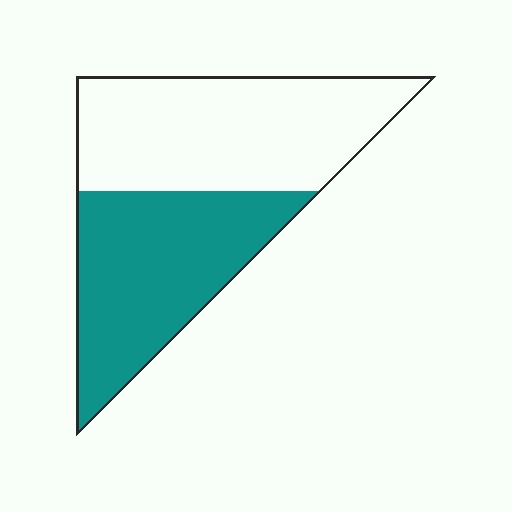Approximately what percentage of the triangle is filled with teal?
Approximately 45%.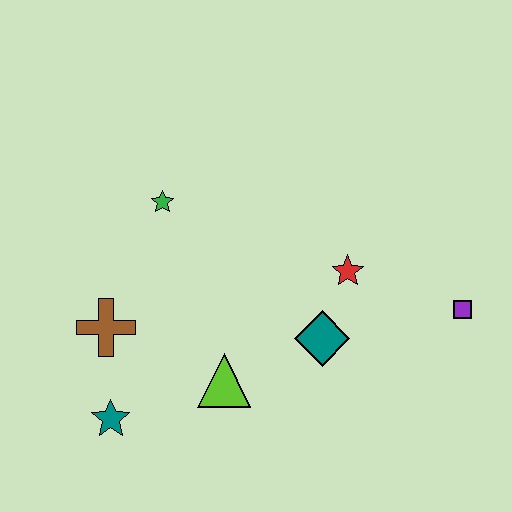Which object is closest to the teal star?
The brown cross is closest to the teal star.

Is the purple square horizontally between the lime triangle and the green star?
No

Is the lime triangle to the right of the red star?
No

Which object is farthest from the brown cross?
The purple square is farthest from the brown cross.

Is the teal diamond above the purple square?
No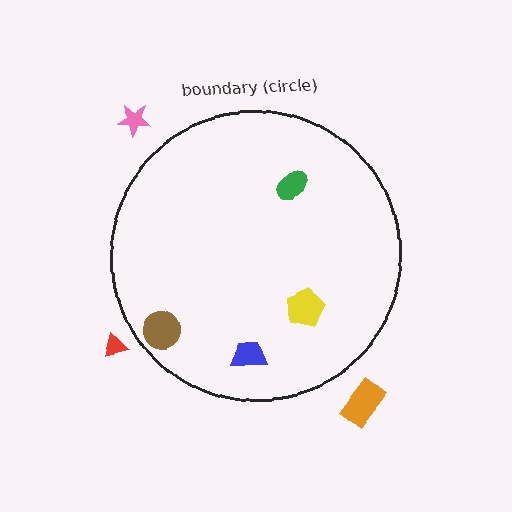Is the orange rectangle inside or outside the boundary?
Outside.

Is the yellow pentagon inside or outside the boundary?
Inside.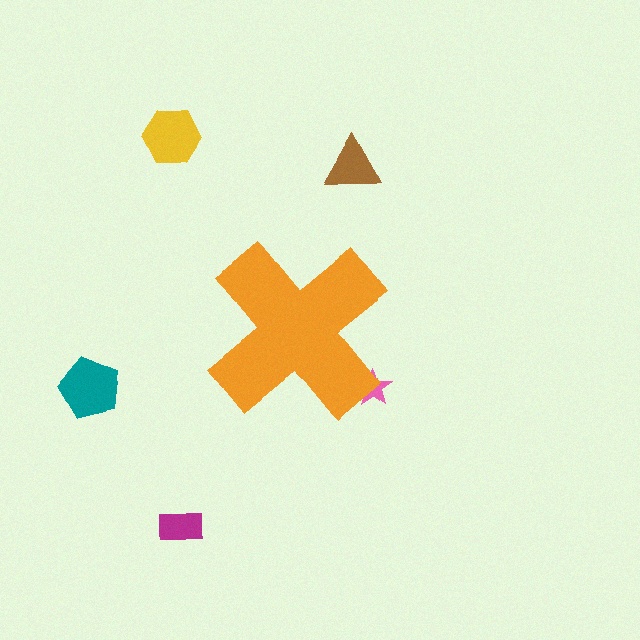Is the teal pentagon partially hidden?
No, the teal pentagon is fully visible.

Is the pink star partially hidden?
Yes, the pink star is partially hidden behind the orange cross.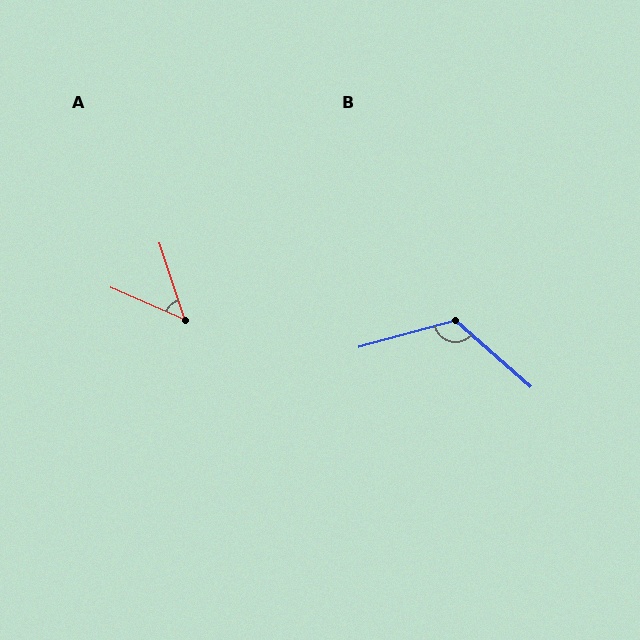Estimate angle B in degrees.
Approximately 123 degrees.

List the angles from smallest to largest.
A (48°), B (123°).